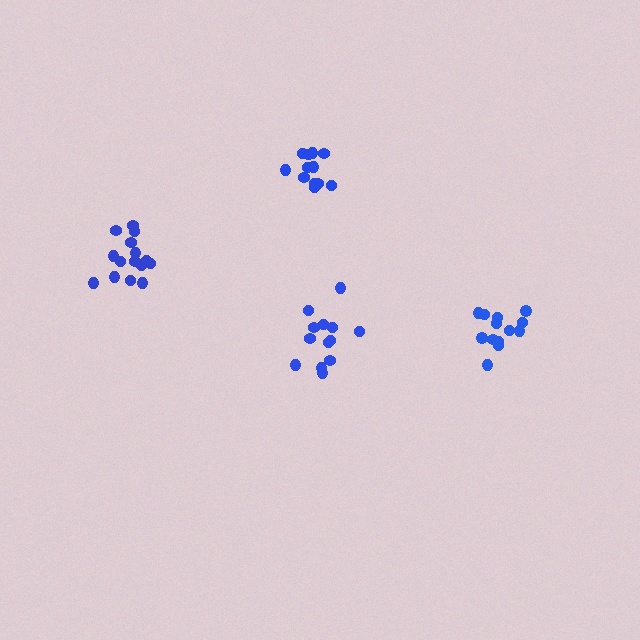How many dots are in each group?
Group 1: 13 dots, Group 2: 13 dots, Group 3: 15 dots, Group 4: 13 dots (54 total).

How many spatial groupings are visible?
There are 4 spatial groupings.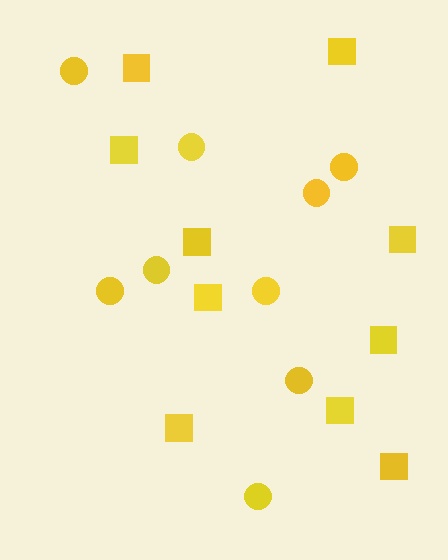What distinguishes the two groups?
There are 2 groups: one group of circles (9) and one group of squares (10).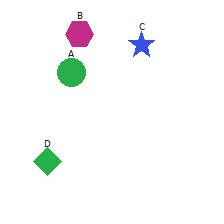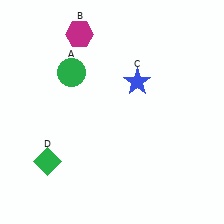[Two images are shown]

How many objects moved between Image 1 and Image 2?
1 object moved between the two images.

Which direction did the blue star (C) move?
The blue star (C) moved down.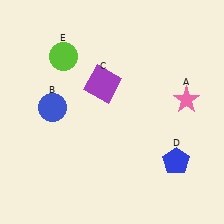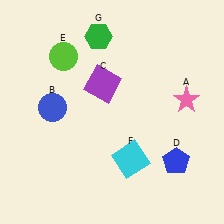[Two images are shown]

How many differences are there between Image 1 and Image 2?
There are 2 differences between the two images.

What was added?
A cyan square (F), a green hexagon (G) were added in Image 2.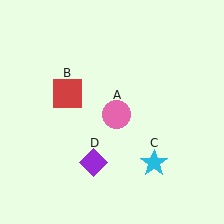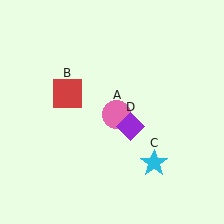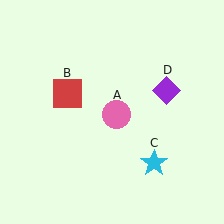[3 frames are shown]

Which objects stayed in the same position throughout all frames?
Pink circle (object A) and red square (object B) and cyan star (object C) remained stationary.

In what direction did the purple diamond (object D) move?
The purple diamond (object D) moved up and to the right.